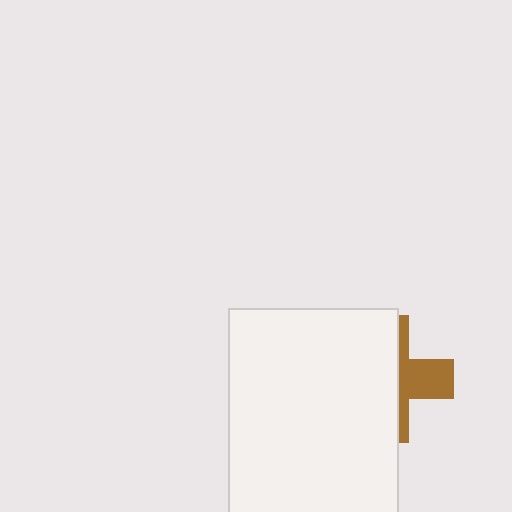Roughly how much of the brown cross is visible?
A small part of it is visible (roughly 35%).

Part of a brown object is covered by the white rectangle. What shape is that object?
It is a cross.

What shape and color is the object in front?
The object in front is a white rectangle.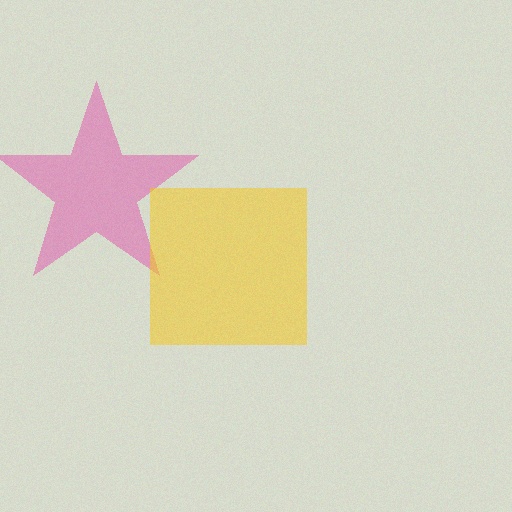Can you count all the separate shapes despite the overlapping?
Yes, there are 2 separate shapes.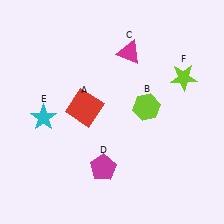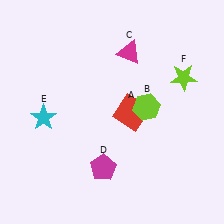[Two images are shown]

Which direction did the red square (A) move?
The red square (A) moved right.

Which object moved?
The red square (A) moved right.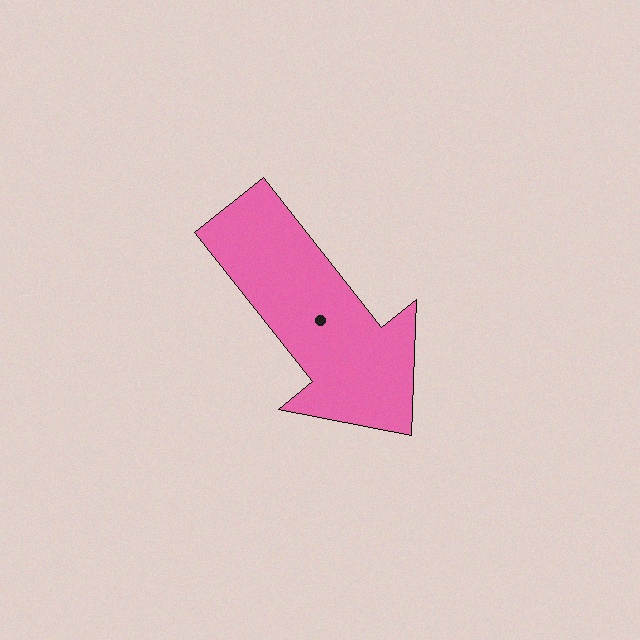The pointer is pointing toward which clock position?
Roughly 5 o'clock.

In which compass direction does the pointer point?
Southeast.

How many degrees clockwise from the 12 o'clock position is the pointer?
Approximately 142 degrees.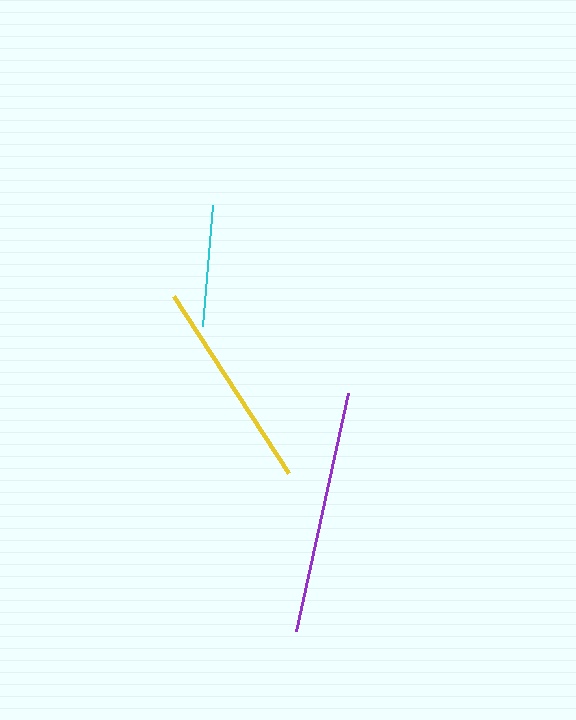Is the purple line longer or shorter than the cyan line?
The purple line is longer than the cyan line.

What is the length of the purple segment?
The purple segment is approximately 244 pixels long.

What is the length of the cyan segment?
The cyan segment is approximately 122 pixels long.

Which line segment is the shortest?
The cyan line is the shortest at approximately 122 pixels.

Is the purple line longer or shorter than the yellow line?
The purple line is longer than the yellow line.